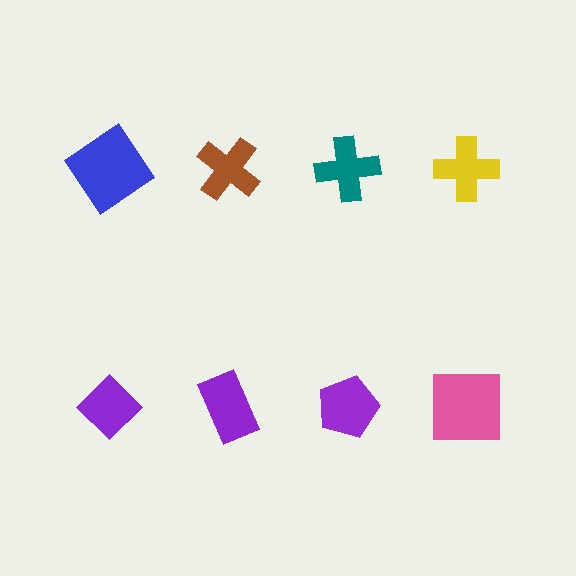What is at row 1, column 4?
A yellow cross.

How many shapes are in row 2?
4 shapes.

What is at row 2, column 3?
A purple pentagon.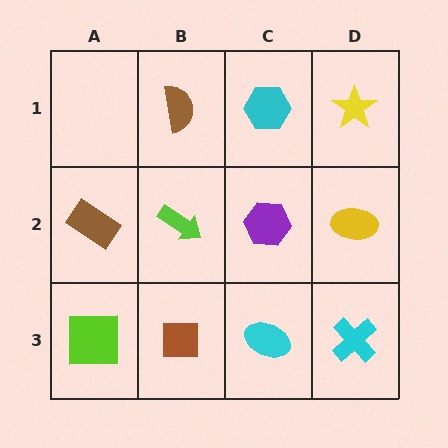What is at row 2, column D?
A yellow ellipse.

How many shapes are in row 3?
4 shapes.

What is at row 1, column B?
A brown semicircle.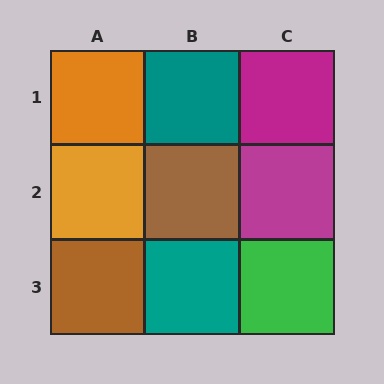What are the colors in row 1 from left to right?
Orange, teal, magenta.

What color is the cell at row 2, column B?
Brown.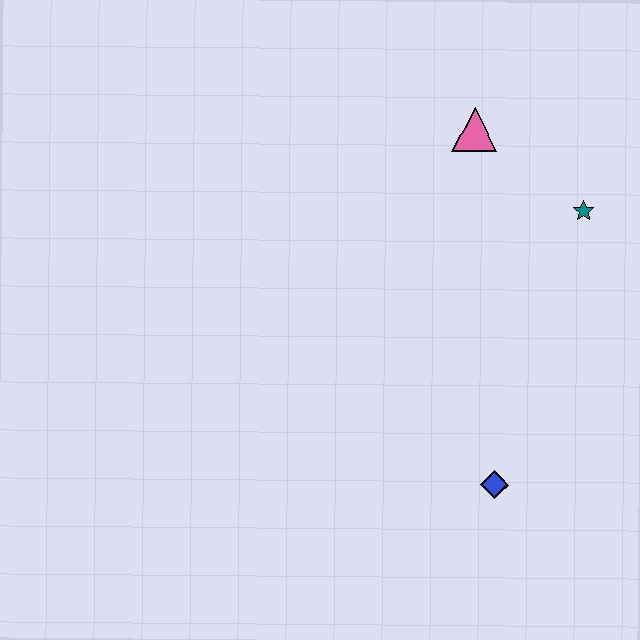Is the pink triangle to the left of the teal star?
Yes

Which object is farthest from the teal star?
The blue diamond is farthest from the teal star.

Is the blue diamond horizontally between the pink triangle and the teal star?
Yes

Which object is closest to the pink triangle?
The teal star is closest to the pink triangle.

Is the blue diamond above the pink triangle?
No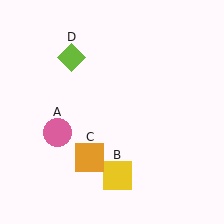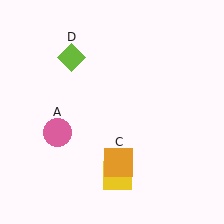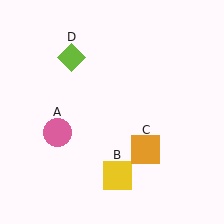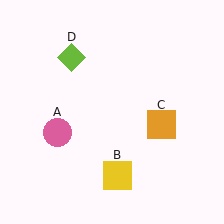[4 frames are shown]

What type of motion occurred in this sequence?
The orange square (object C) rotated counterclockwise around the center of the scene.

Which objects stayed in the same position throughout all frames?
Pink circle (object A) and yellow square (object B) and lime diamond (object D) remained stationary.